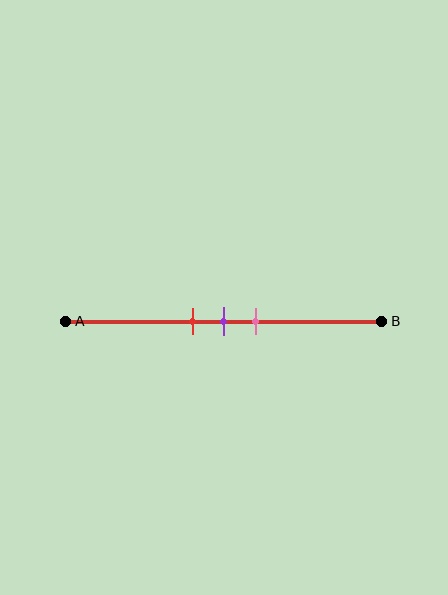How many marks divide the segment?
There are 3 marks dividing the segment.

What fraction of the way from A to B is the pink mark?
The pink mark is approximately 60% (0.6) of the way from A to B.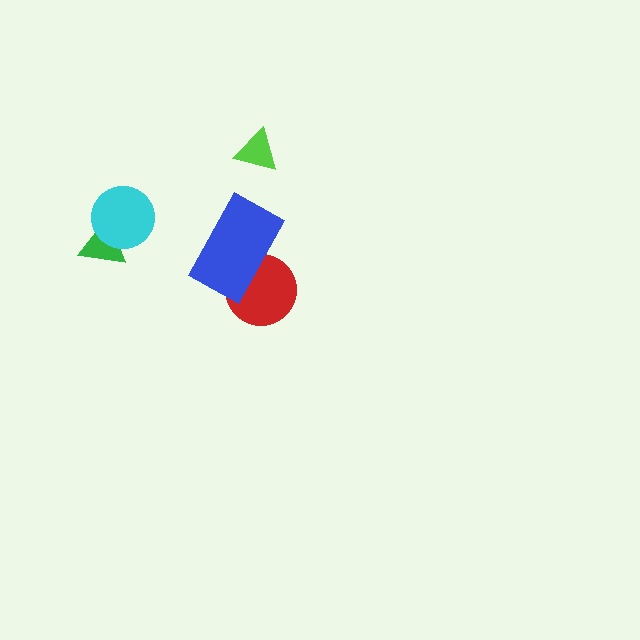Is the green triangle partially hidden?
Yes, it is partially covered by another shape.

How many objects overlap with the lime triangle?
0 objects overlap with the lime triangle.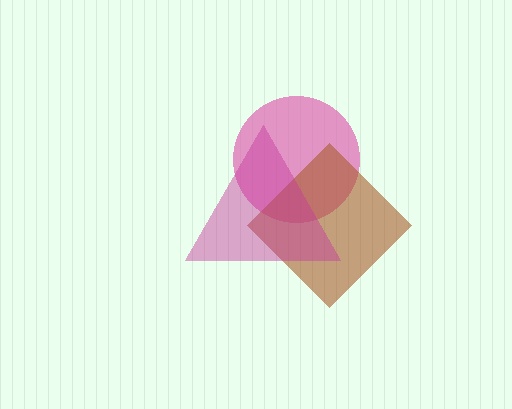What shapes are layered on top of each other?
The layered shapes are: a pink circle, a brown diamond, a magenta triangle.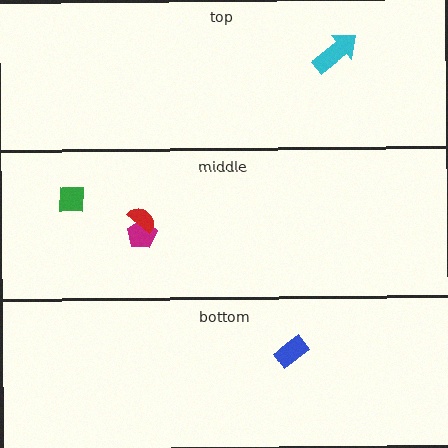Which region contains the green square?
The middle region.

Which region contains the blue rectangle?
The bottom region.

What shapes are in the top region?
The cyan arrow.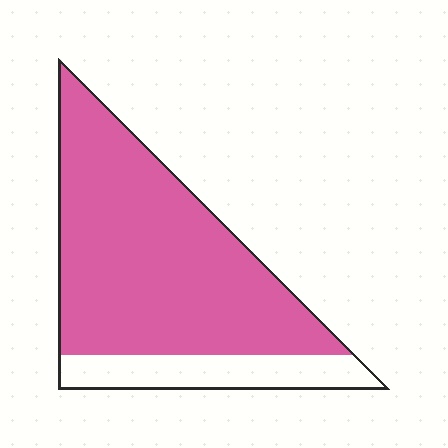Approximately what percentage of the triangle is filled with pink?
Approximately 80%.